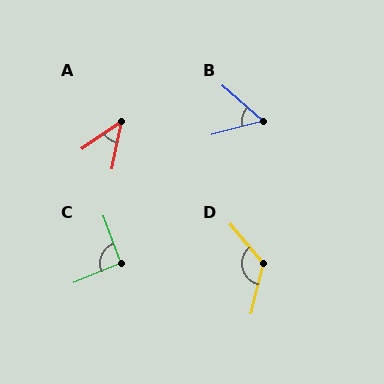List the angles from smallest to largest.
A (43°), B (57°), C (93°), D (126°).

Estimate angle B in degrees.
Approximately 57 degrees.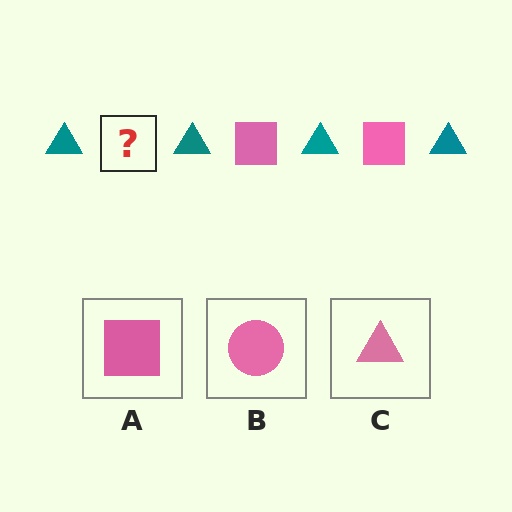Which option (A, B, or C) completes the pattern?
A.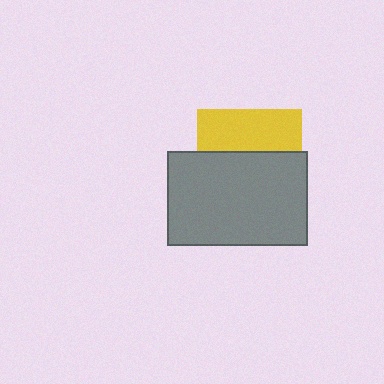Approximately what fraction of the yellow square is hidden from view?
Roughly 60% of the yellow square is hidden behind the gray rectangle.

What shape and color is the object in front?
The object in front is a gray rectangle.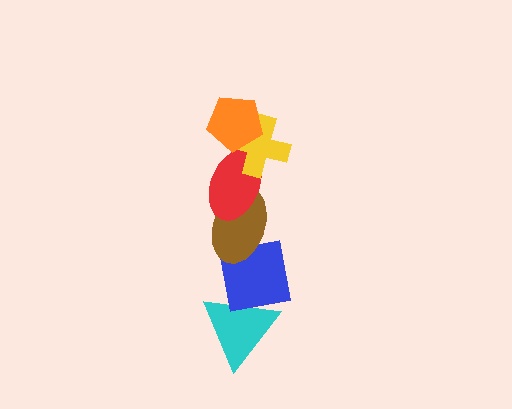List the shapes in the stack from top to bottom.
From top to bottom: the orange pentagon, the yellow cross, the red ellipse, the brown ellipse, the blue square, the cyan triangle.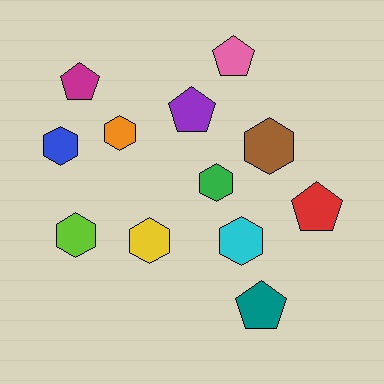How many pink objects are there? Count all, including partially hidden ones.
There is 1 pink object.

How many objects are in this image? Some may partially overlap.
There are 12 objects.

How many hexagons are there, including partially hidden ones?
There are 7 hexagons.